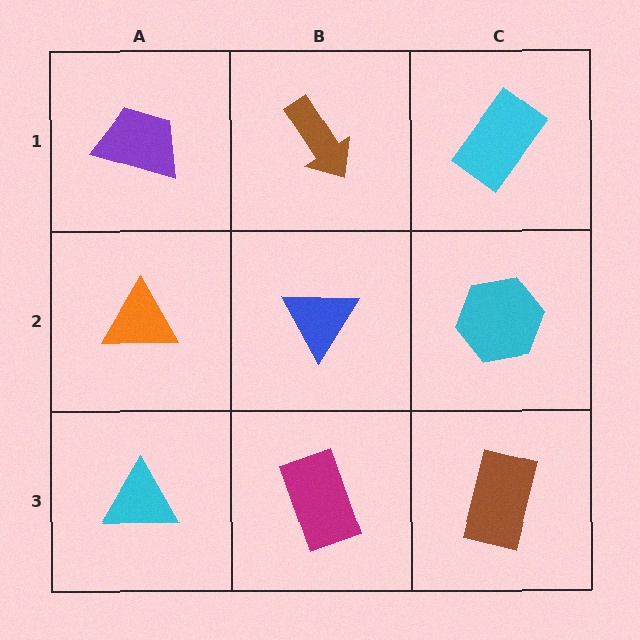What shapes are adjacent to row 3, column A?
An orange triangle (row 2, column A), a magenta rectangle (row 3, column B).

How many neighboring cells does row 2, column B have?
4.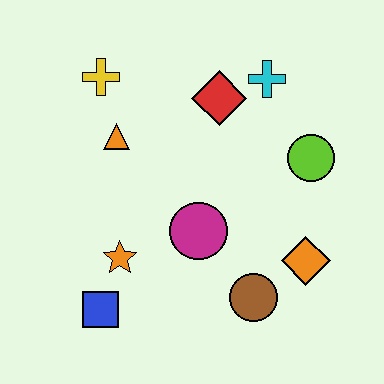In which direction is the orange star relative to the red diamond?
The orange star is below the red diamond.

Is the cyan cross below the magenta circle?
No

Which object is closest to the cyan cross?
The red diamond is closest to the cyan cross.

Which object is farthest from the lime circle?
The blue square is farthest from the lime circle.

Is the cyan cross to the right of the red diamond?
Yes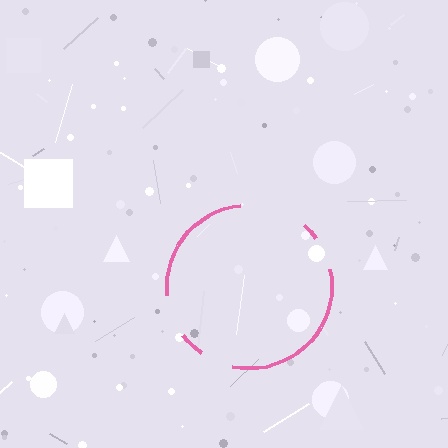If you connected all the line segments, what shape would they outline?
They would outline a circle.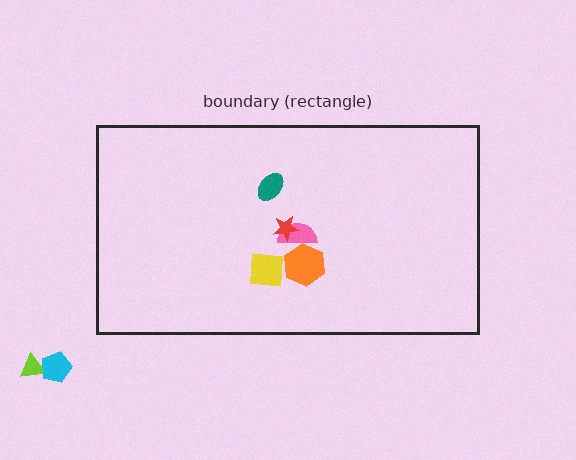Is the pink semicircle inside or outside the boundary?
Inside.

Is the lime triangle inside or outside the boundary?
Outside.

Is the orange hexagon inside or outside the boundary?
Inside.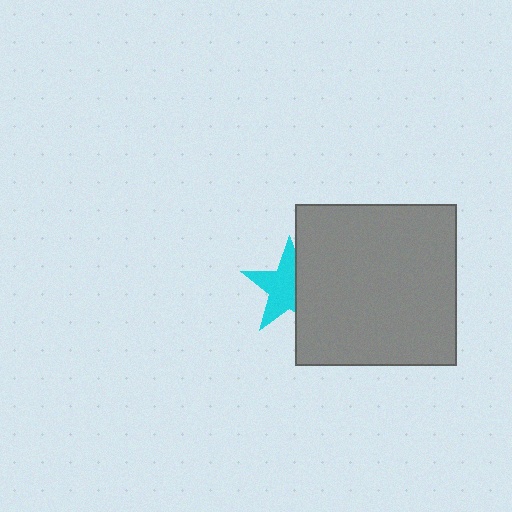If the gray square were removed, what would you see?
You would see the complete cyan star.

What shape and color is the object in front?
The object in front is a gray square.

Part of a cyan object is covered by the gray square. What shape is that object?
It is a star.